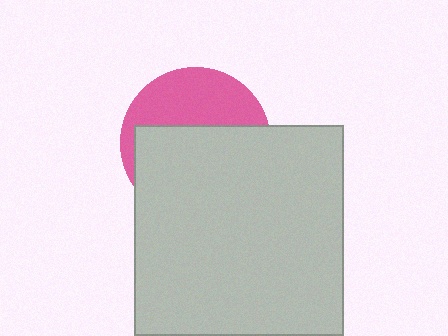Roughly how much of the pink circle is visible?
A small part of it is visible (roughly 39%).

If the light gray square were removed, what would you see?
You would see the complete pink circle.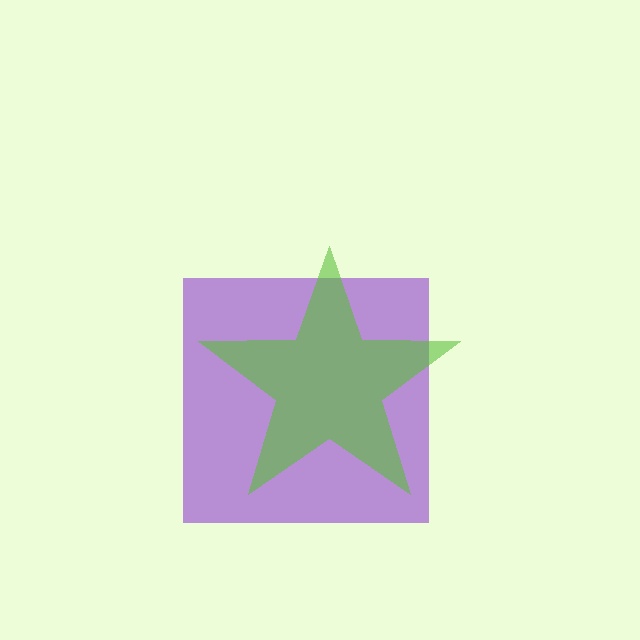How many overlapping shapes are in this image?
There are 2 overlapping shapes in the image.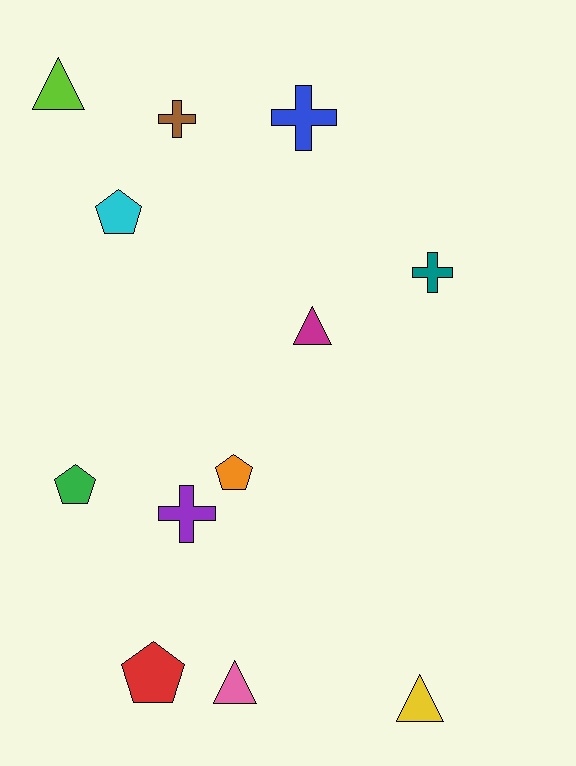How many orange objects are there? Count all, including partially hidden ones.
There is 1 orange object.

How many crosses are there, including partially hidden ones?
There are 4 crosses.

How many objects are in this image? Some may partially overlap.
There are 12 objects.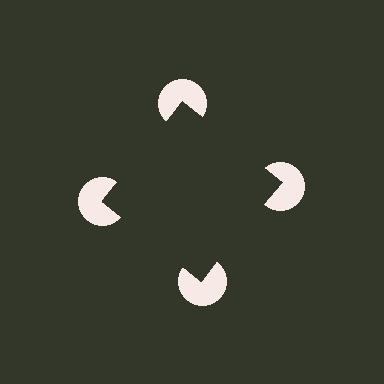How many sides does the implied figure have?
4 sides.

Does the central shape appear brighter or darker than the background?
It typically appears slightly darker than the background, even though no actual brightness change is drawn.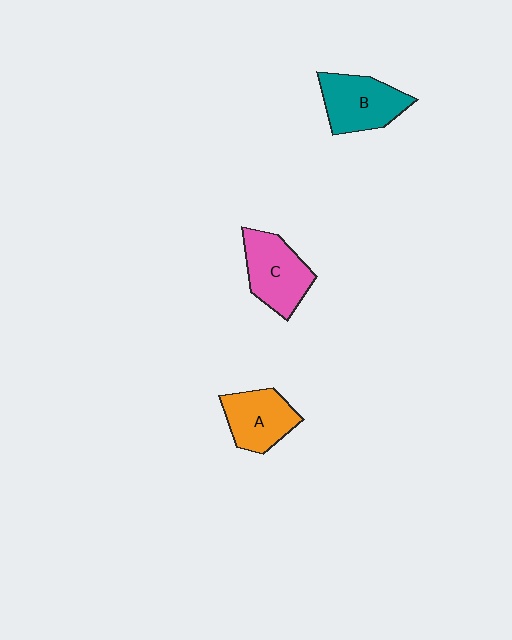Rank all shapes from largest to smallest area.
From largest to smallest: C (pink), B (teal), A (orange).